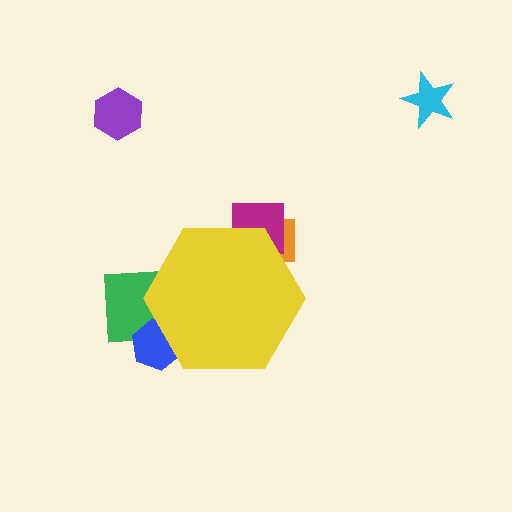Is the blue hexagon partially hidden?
Yes, the blue hexagon is partially hidden behind the yellow hexagon.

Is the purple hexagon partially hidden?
No, the purple hexagon is fully visible.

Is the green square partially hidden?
Yes, the green square is partially hidden behind the yellow hexagon.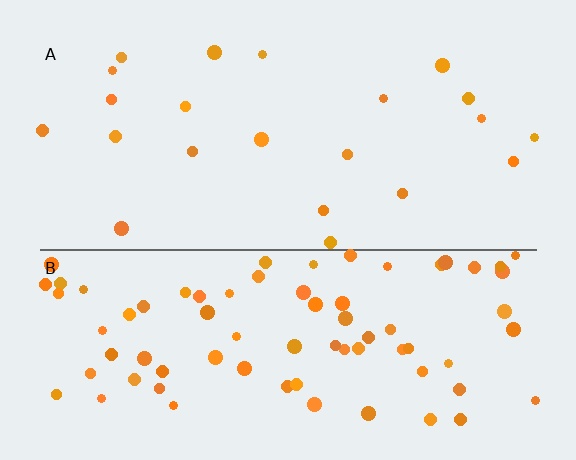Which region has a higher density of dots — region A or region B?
B (the bottom).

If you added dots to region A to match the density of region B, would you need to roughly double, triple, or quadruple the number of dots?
Approximately quadruple.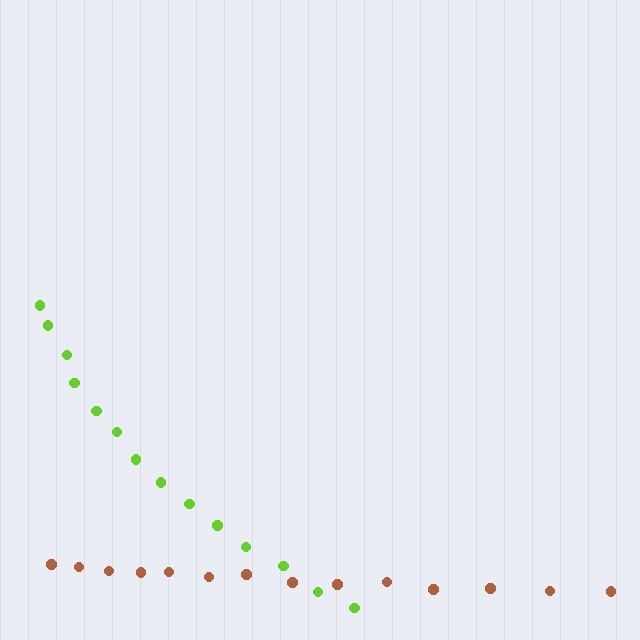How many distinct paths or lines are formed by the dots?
There are 2 distinct paths.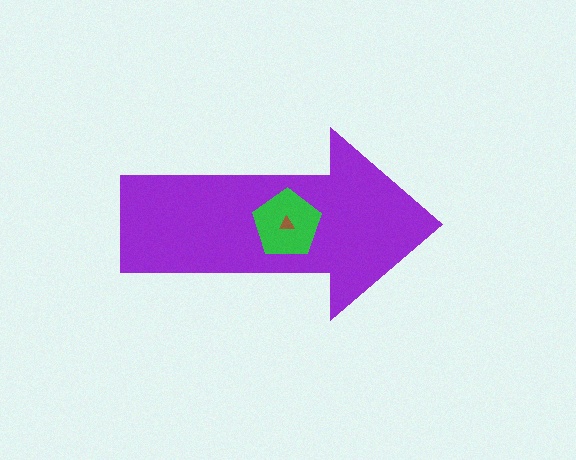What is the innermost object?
The brown triangle.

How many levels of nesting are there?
3.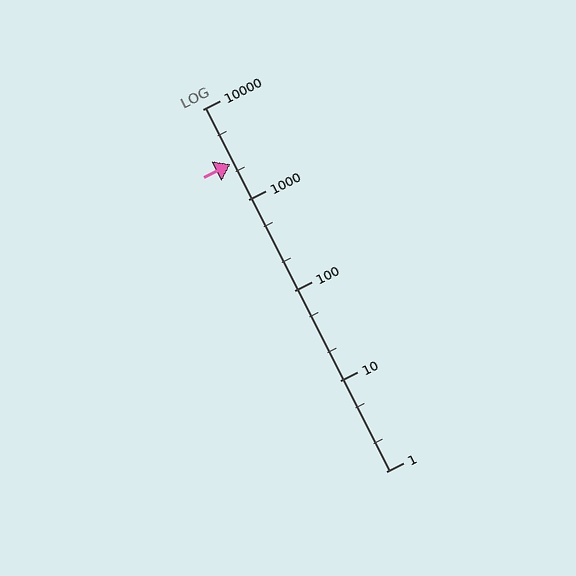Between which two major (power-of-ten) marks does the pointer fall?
The pointer is between 1000 and 10000.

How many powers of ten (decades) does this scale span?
The scale spans 4 decades, from 1 to 10000.